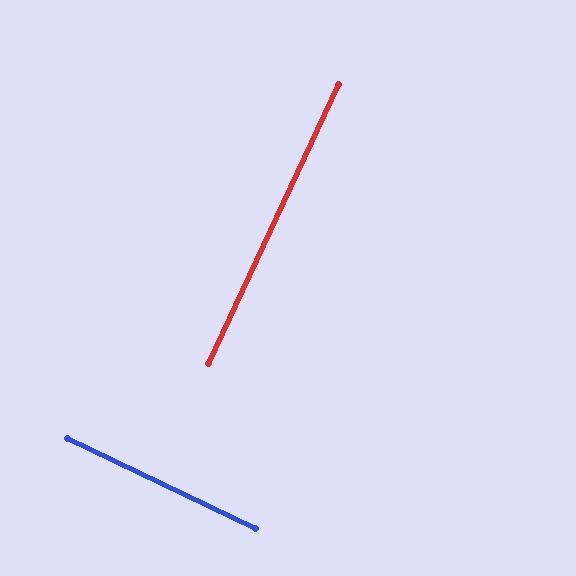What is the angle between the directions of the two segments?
Approximately 90 degrees.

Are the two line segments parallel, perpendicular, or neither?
Perpendicular — they meet at approximately 90°.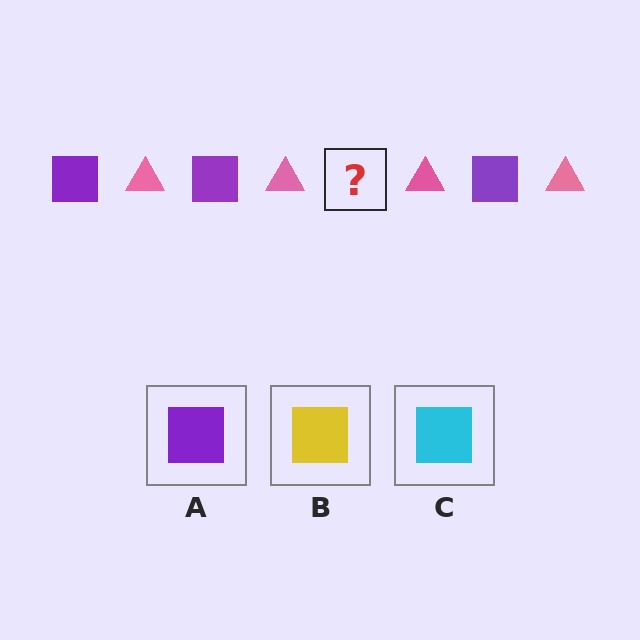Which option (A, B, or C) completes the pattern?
A.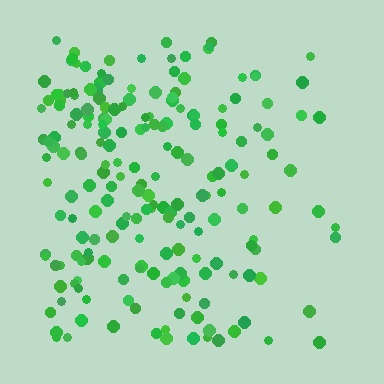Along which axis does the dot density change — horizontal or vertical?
Horizontal.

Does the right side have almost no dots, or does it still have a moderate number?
Still a moderate number, just noticeably fewer than the left.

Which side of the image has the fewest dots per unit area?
The right.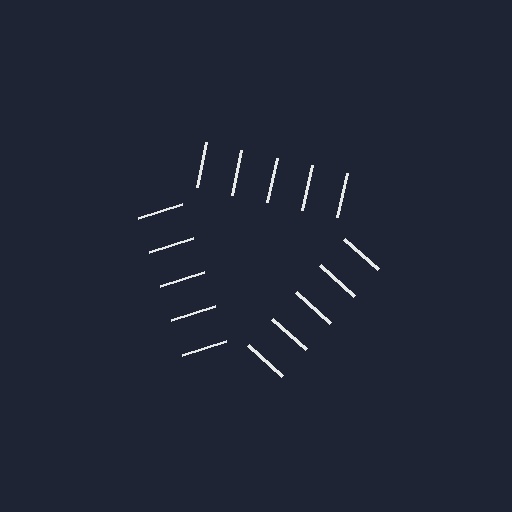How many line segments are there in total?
15 — 5 along each of the 3 edges.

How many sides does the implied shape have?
3 sides — the line-ends trace a triangle.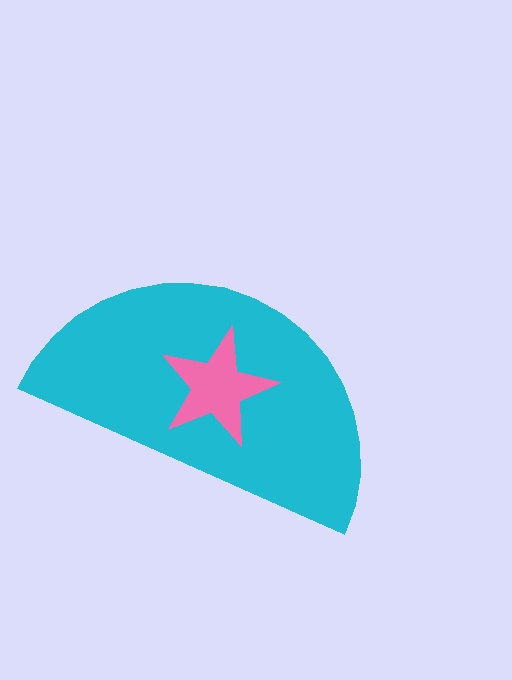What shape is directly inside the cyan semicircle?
The pink star.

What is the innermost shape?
The pink star.